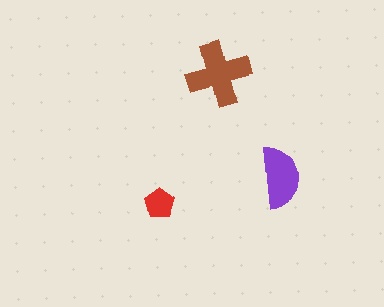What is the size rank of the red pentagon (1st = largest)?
3rd.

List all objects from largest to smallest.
The brown cross, the purple semicircle, the red pentagon.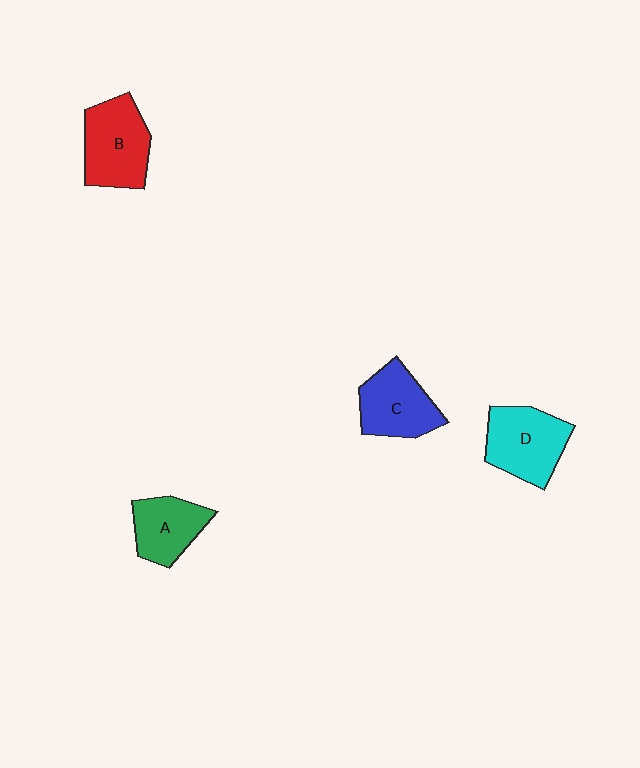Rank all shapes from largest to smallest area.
From largest to smallest: B (red), D (cyan), C (blue), A (green).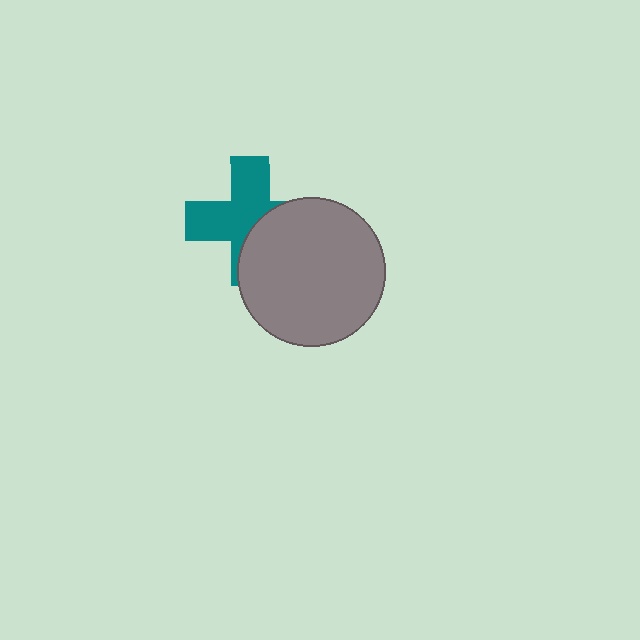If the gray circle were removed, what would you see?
You would see the complete teal cross.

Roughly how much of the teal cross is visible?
About half of it is visible (roughly 58%).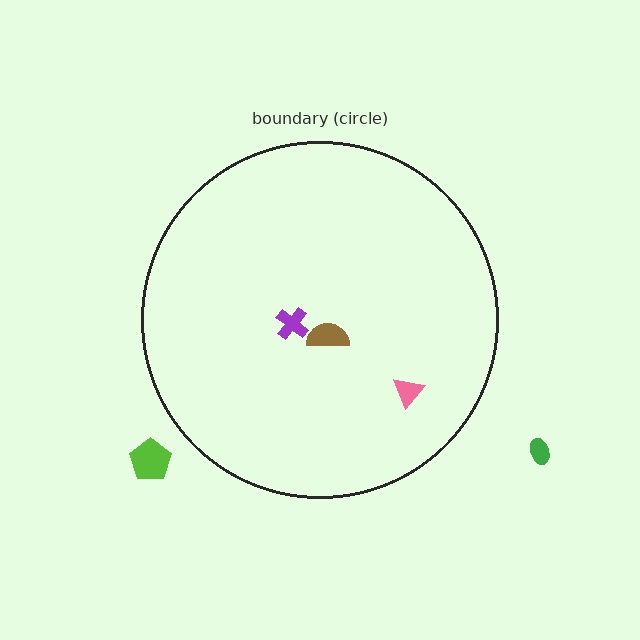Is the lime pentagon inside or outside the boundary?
Outside.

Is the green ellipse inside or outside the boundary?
Outside.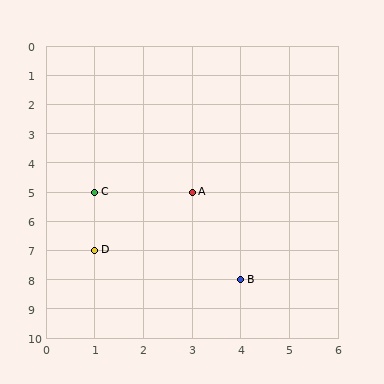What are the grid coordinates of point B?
Point B is at grid coordinates (4, 8).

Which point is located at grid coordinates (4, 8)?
Point B is at (4, 8).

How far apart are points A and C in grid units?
Points A and C are 2 columns apart.